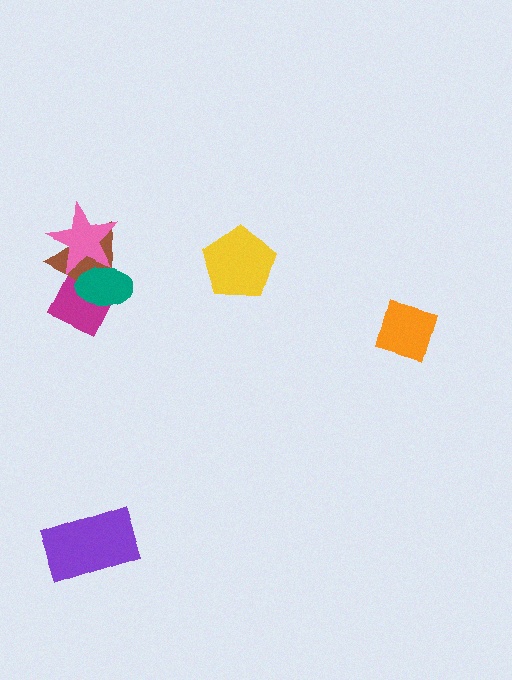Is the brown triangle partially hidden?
Yes, it is partially covered by another shape.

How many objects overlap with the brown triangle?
3 objects overlap with the brown triangle.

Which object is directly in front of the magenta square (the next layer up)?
The brown triangle is directly in front of the magenta square.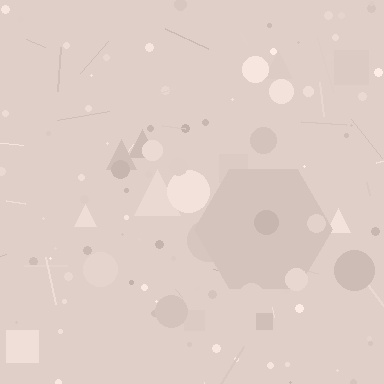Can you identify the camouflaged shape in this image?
The camouflaged shape is a hexagon.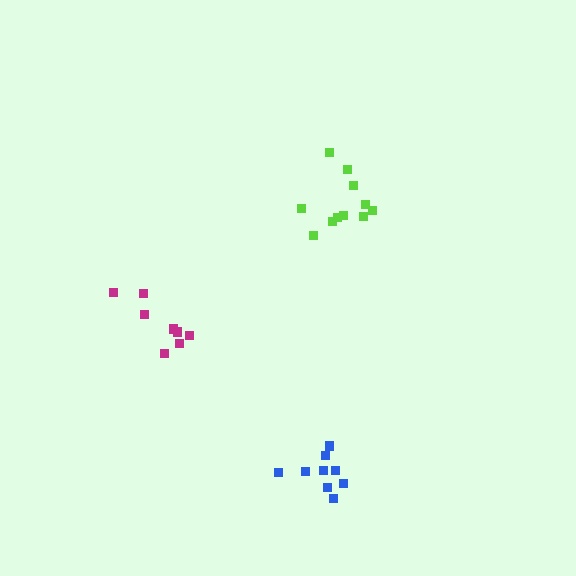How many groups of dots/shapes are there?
There are 3 groups.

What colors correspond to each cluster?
The clusters are colored: blue, lime, magenta.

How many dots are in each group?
Group 1: 9 dots, Group 2: 11 dots, Group 3: 8 dots (28 total).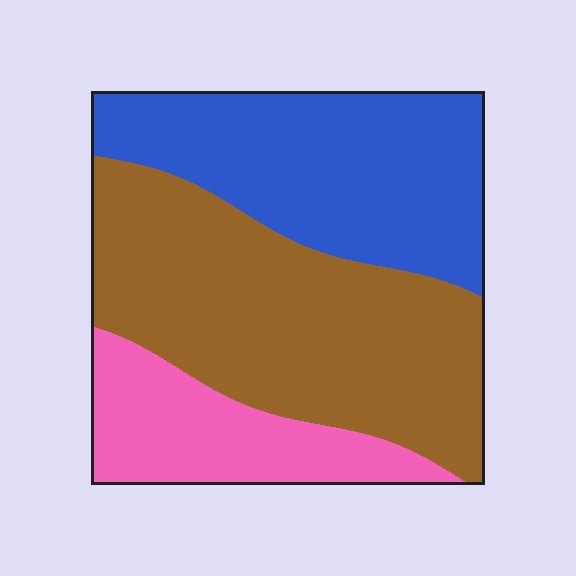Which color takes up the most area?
Brown, at roughly 45%.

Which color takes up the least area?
Pink, at roughly 20%.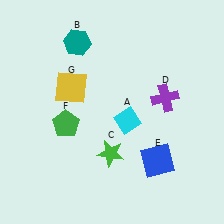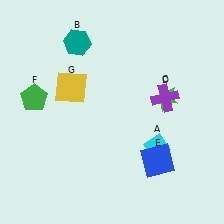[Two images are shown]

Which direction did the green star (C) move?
The green star (C) moved up.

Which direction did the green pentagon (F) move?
The green pentagon (F) moved left.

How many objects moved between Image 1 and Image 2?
3 objects moved between the two images.